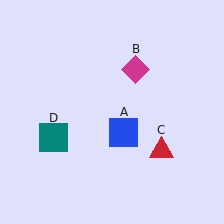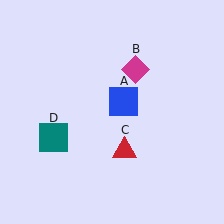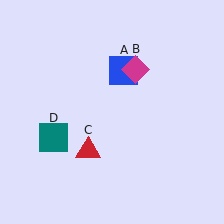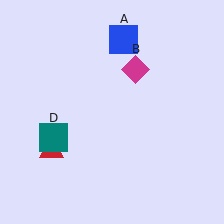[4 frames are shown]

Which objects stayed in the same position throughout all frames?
Magenta diamond (object B) and teal square (object D) remained stationary.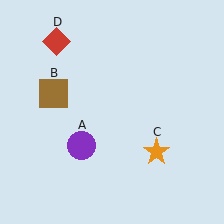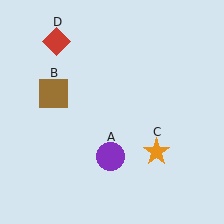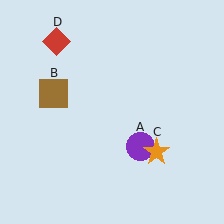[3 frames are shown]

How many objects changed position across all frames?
1 object changed position: purple circle (object A).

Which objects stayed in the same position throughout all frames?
Brown square (object B) and orange star (object C) and red diamond (object D) remained stationary.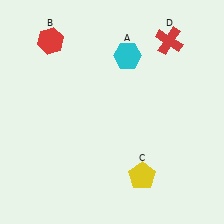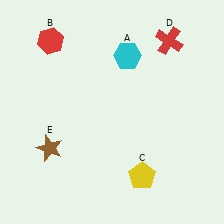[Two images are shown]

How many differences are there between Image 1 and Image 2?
There is 1 difference between the two images.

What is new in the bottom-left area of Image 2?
A brown star (E) was added in the bottom-left area of Image 2.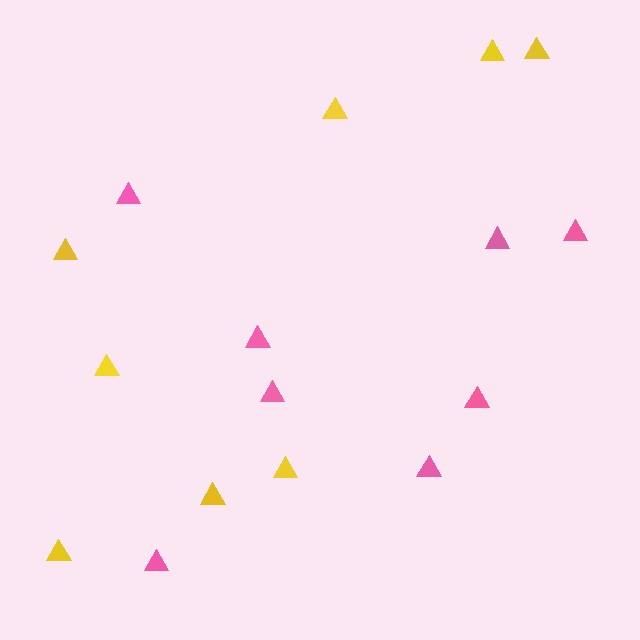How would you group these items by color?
There are 2 groups: one group of pink triangles (8) and one group of yellow triangles (8).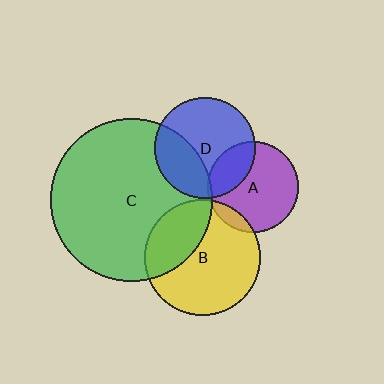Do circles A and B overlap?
Yes.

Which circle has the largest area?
Circle C (green).